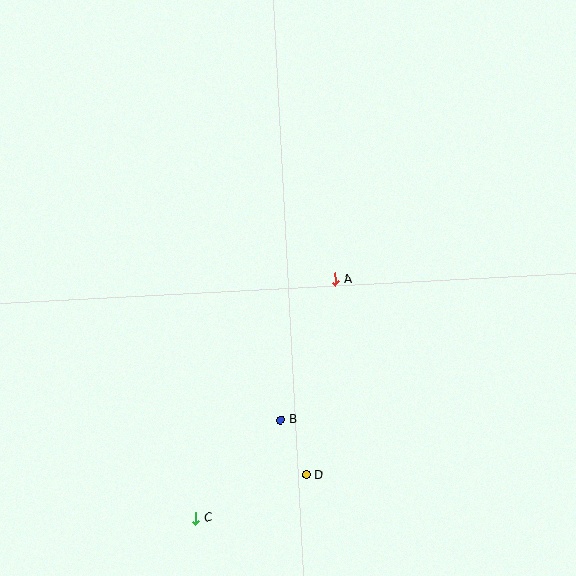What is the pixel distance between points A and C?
The distance between A and C is 277 pixels.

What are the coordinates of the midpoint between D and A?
The midpoint between D and A is at (321, 377).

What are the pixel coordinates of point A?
Point A is at (336, 279).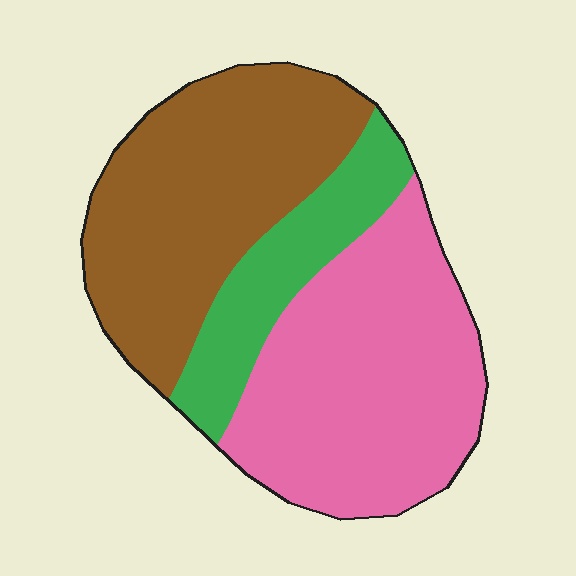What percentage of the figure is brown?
Brown takes up about two fifths (2/5) of the figure.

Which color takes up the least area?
Green, at roughly 20%.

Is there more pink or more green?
Pink.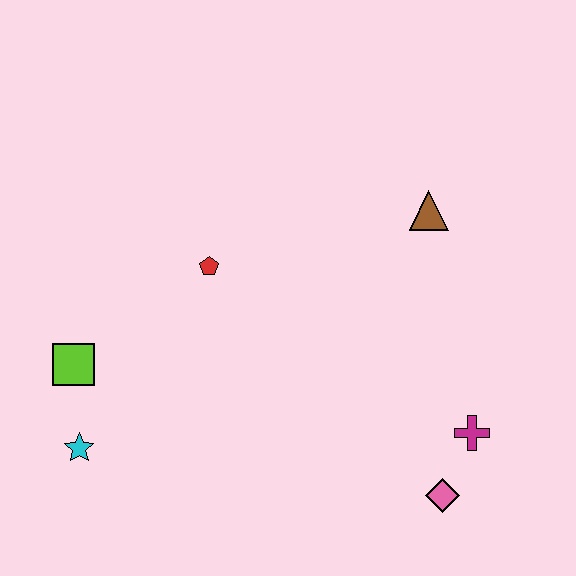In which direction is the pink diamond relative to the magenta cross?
The pink diamond is below the magenta cross.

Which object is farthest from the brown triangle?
The cyan star is farthest from the brown triangle.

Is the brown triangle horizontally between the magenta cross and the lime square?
Yes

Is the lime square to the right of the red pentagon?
No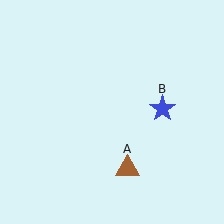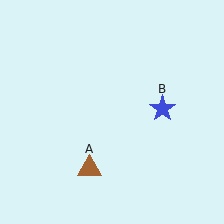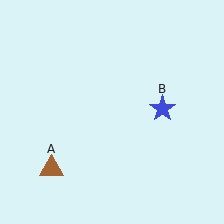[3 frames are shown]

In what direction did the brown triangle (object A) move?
The brown triangle (object A) moved left.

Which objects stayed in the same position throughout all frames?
Blue star (object B) remained stationary.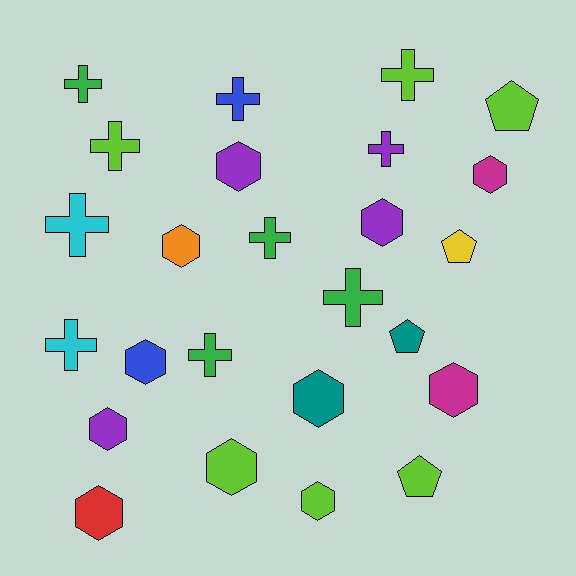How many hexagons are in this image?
There are 11 hexagons.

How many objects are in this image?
There are 25 objects.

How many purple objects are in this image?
There are 4 purple objects.